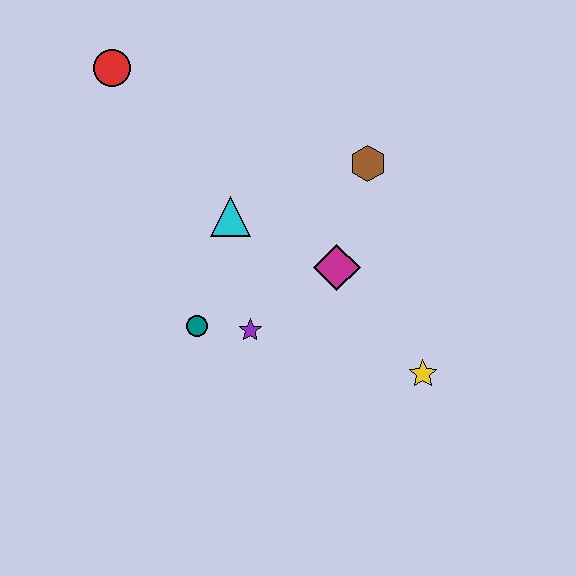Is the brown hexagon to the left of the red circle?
No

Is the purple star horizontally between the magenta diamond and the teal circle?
Yes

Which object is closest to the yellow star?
The magenta diamond is closest to the yellow star.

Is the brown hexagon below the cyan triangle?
No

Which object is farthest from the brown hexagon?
The red circle is farthest from the brown hexagon.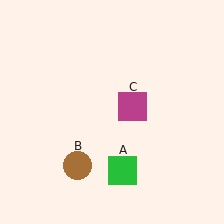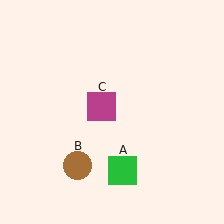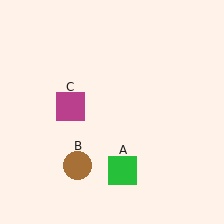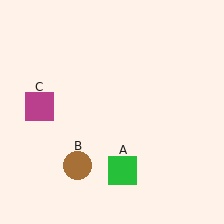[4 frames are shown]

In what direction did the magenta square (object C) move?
The magenta square (object C) moved left.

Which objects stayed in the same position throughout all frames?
Green square (object A) and brown circle (object B) remained stationary.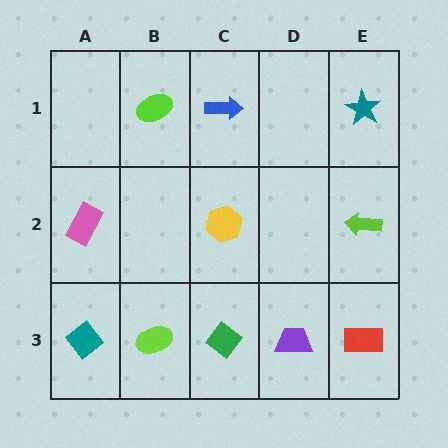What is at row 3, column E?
A red rectangle.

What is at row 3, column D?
A purple trapezoid.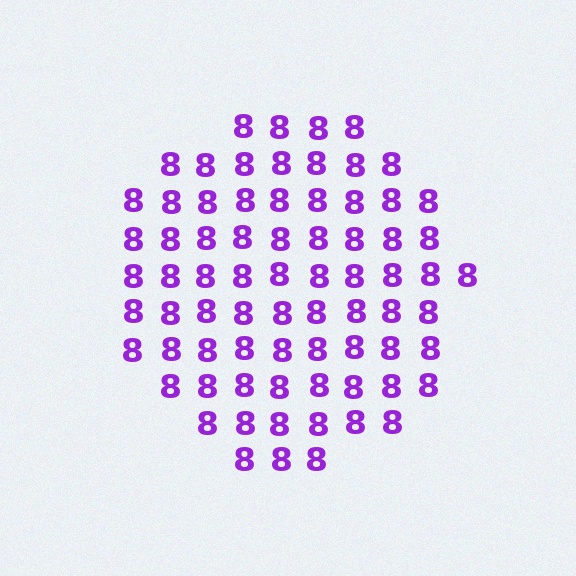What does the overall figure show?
The overall figure shows a circle.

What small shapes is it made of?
It is made of small digit 8's.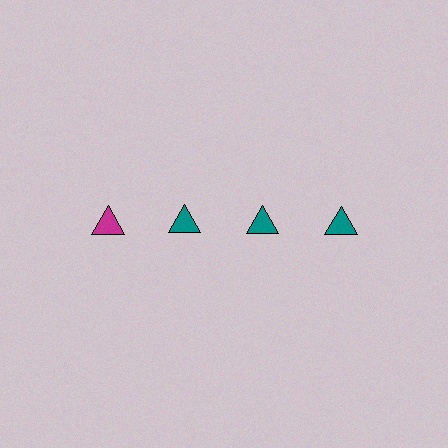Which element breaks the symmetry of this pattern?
The magenta triangle in the top row, leftmost column breaks the symmetry. All other shapes are teal triangles.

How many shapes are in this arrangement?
There are 4 shapes arranged in a grid pattern.